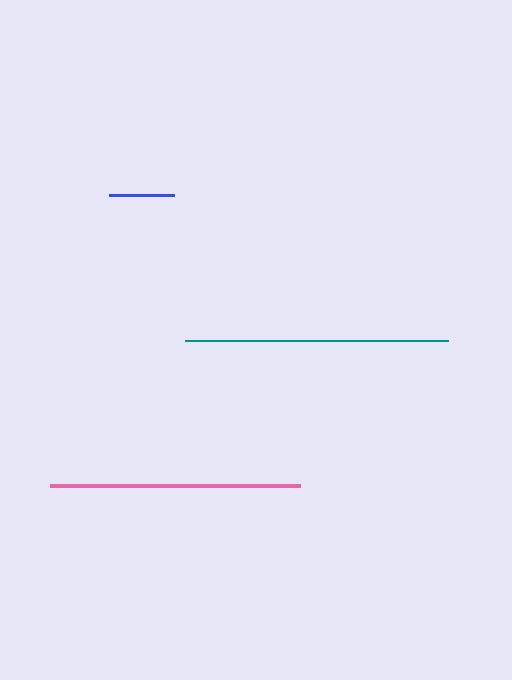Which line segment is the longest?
The teal line is the longest at approximately 263 pixels.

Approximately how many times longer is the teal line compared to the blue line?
The teal line is approximately 4.0 times the length of the blue line.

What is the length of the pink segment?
The pink segment is approximately 251 pixels long.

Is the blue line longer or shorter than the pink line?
The pink line is longer than the blue line.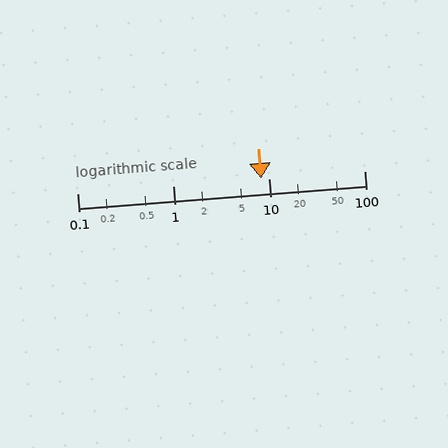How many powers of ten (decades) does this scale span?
The scale spans 3 decades, from 0.1 to 100.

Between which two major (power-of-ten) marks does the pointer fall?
The pointer is between 1 and 10.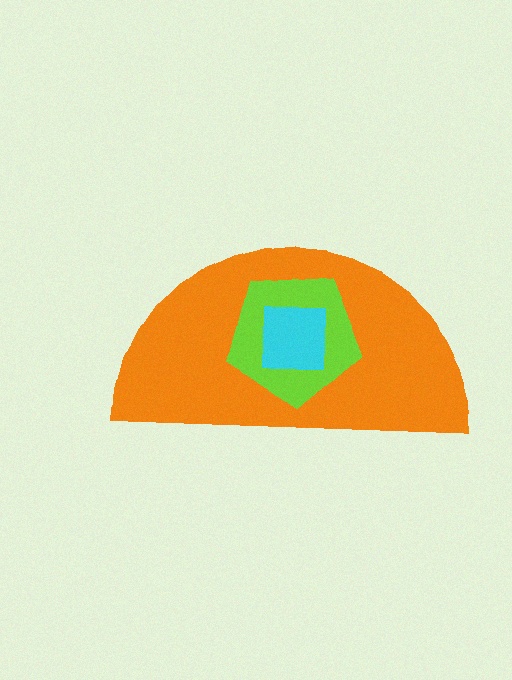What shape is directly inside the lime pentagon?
The cyan square.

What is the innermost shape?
The cyan square.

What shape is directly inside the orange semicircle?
The lime pentagon.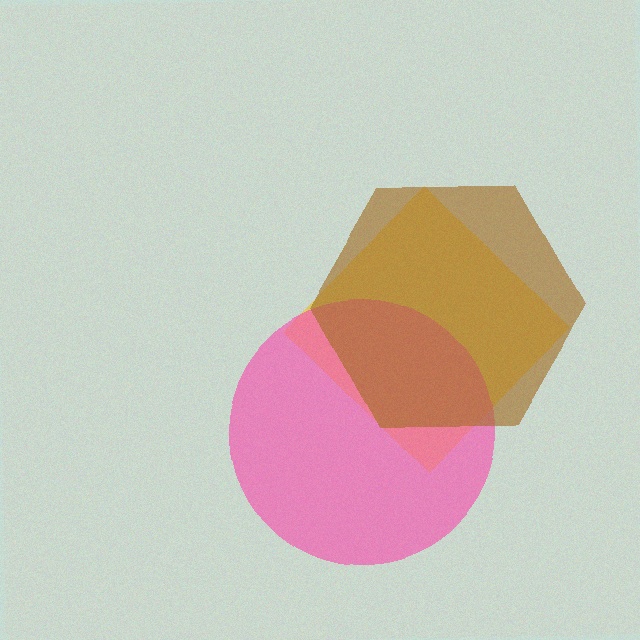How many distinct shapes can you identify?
There are 3 distinct shapes: a yellow diamond, a pink circle, a brown hexagon.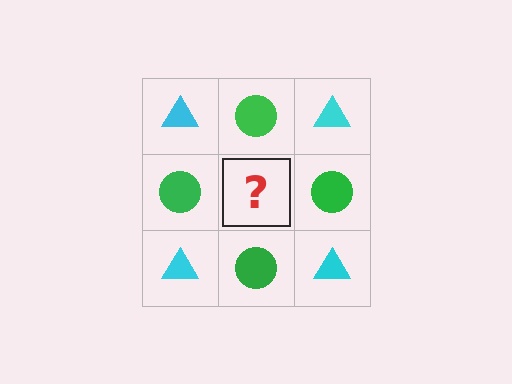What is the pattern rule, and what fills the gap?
The rule is that it alternates cyan triangle and green circle in a checkerboard pattern. The gap should be filled with a cyan triangle.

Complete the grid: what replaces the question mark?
The question mark should be replaced with a cyan triangle.